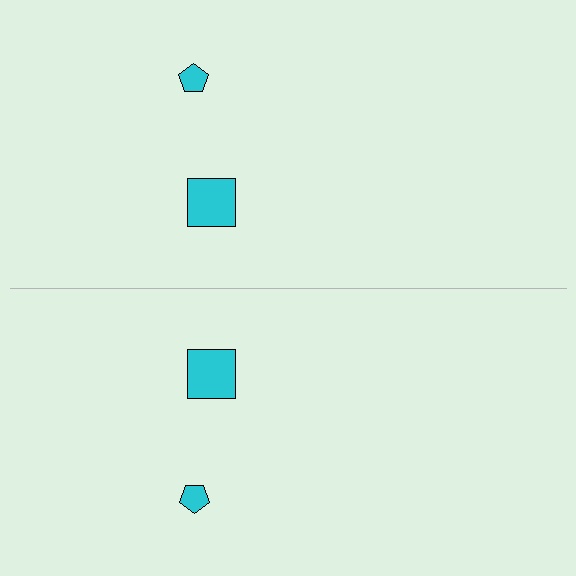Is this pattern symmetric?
Yes, this pattern has bilateral (reflection) symmetry.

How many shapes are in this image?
There are 4 shapes in this image.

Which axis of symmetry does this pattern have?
The pattern has a horizontal axis of symmetry running through the center of the image.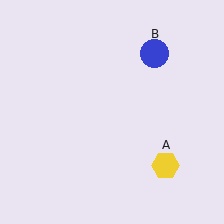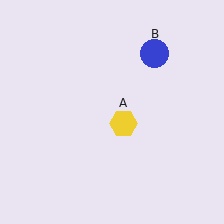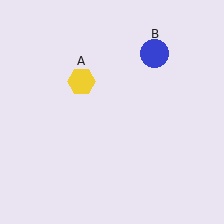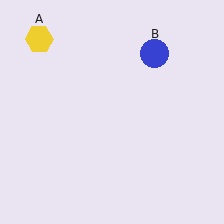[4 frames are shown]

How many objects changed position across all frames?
1 object changed position: yellow hexagon (object A).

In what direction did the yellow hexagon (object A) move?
The yellow hexagon (object A) moved up and to the left.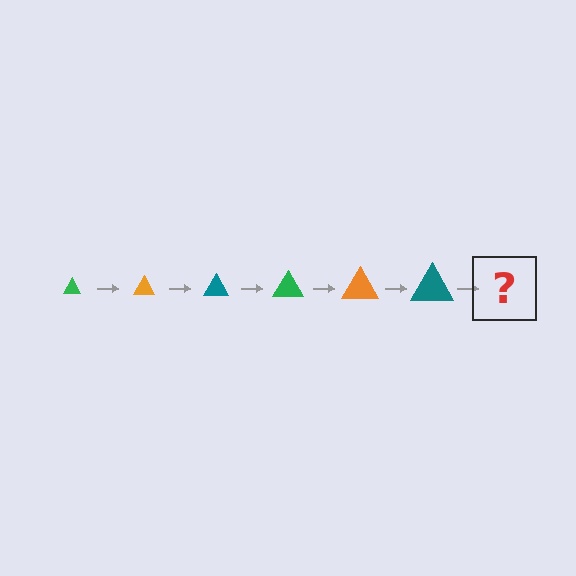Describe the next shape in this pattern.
It should be a green triangle, larger than the previous one.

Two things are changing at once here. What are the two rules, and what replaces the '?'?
The two rules are that the triangle grows larger each step and the color cycles through green, orange, and teal. The '?' should be a green triangle, larger than the previous one.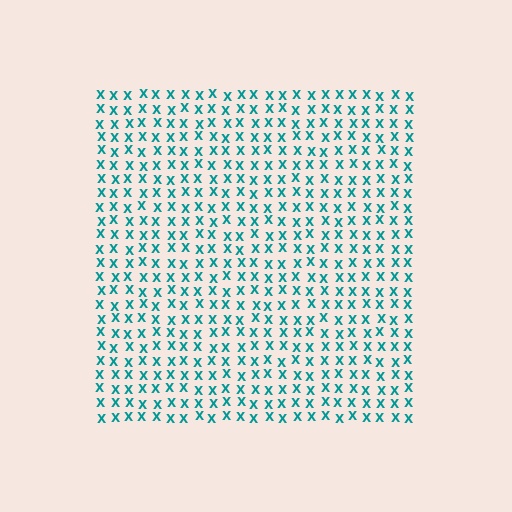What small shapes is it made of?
It is made of small letter X's.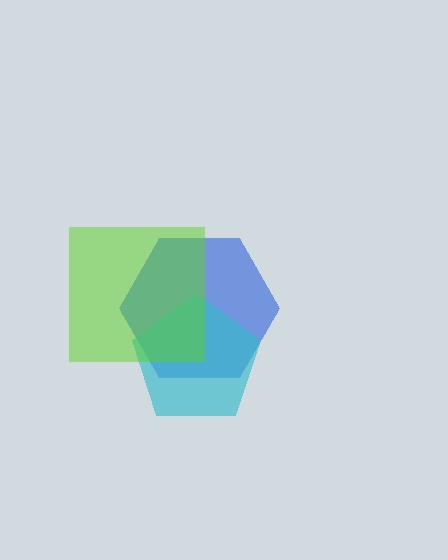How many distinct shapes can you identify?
There are 3 distinct shapes: a blue hexagon, a cyan pentagon, a lime square.